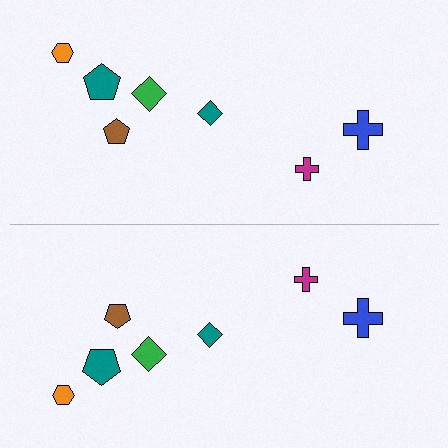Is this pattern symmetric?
Yes, this pattern has bilateral (reflection) symmetry.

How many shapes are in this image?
There are 14 shapes in this image.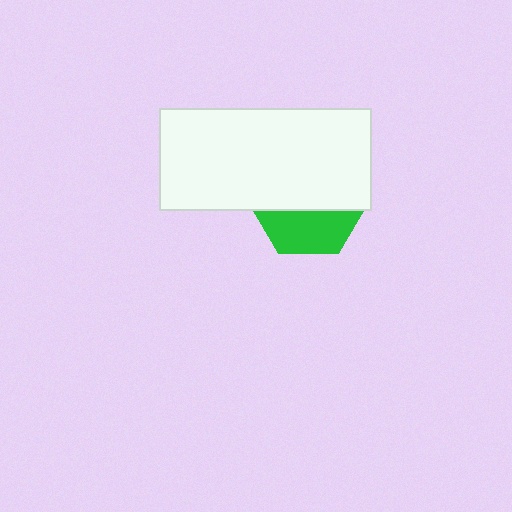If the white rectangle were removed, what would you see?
You would see the complete green hexagon.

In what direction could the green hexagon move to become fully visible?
The green hexagon could move down. That would shift it out from behind the white rectangle entirely.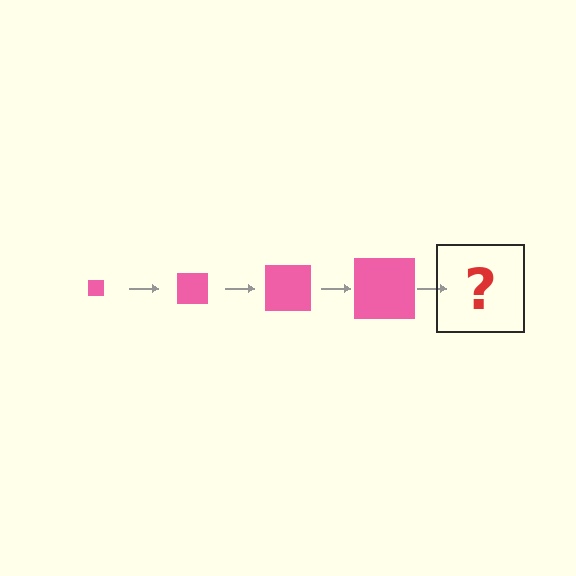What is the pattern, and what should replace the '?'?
The pattern is that the square gets progressively larger each step. The '?' should be a pink square, larger than the previous one.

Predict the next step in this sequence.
The next step is a pink square, larger than the previous one.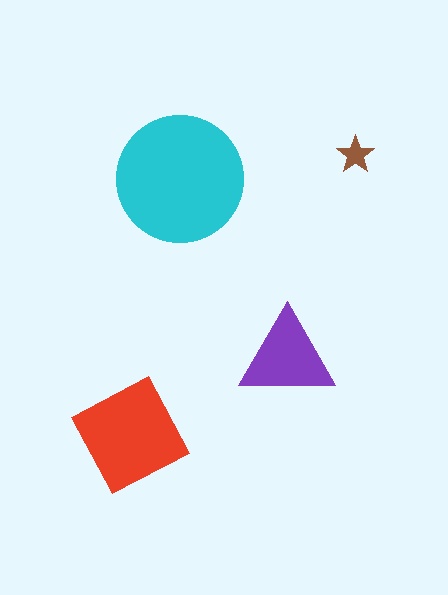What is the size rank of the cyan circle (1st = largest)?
1st.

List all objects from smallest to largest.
The brown star, the purple triangle, the red square, the cyan circle.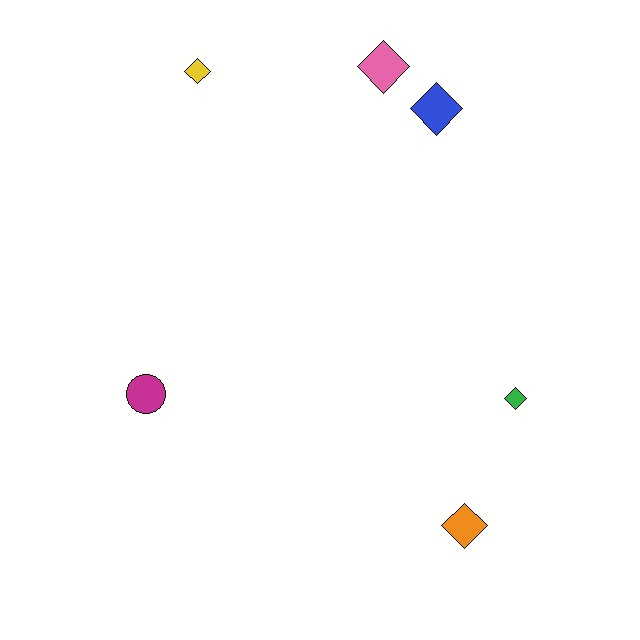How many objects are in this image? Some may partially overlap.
There are 6 objects.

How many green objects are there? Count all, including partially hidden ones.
There is 1 green object.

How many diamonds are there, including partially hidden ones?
There are 5 diamonds.